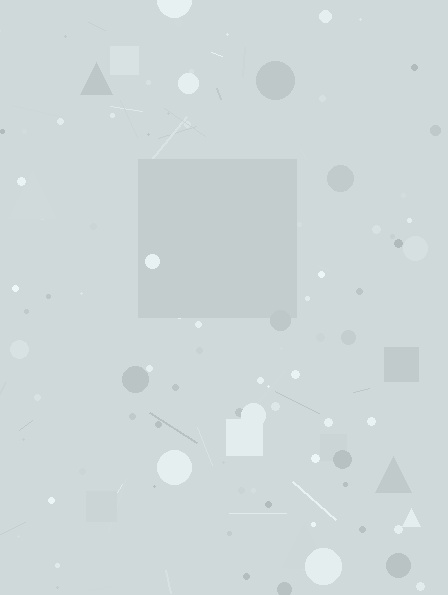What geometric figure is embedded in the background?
A square is embedded in the background.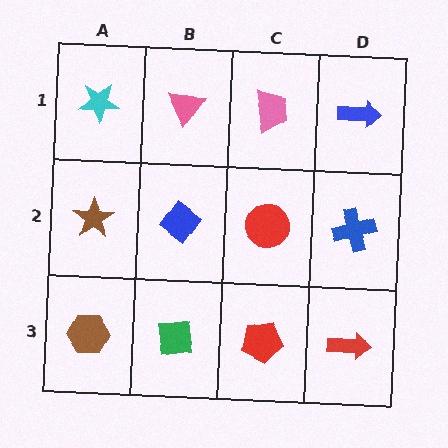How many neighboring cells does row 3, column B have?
3.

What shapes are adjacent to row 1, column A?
A brown star (row 2, column A), a pink triangle (row 1, column B).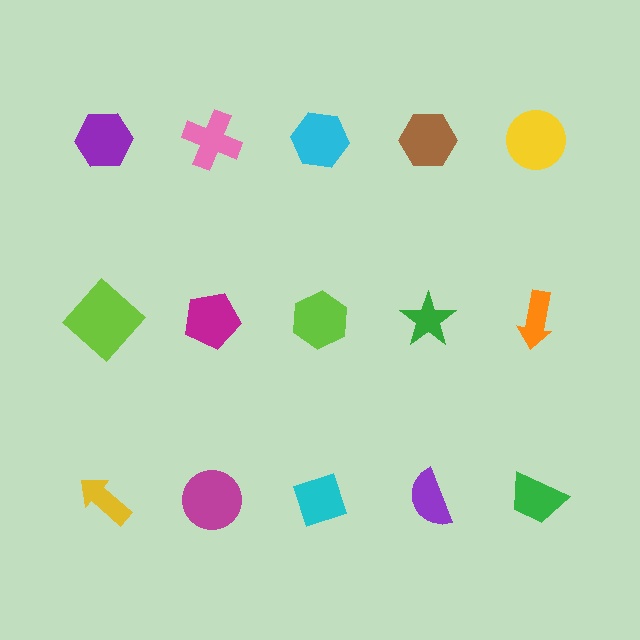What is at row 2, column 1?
A lime diamond.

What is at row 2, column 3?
A lime hexagon.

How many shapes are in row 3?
5 shapes.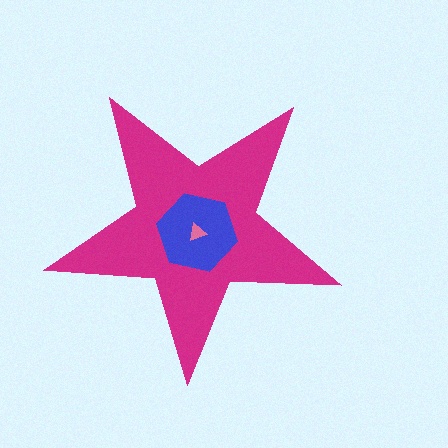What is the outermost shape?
The magenta star.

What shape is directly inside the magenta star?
The blue hexagon.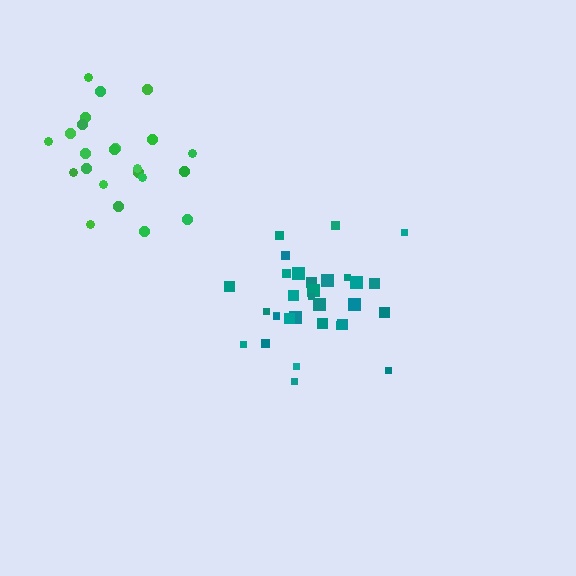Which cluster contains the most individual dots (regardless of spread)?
Teal (32).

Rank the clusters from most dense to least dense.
teal, green.